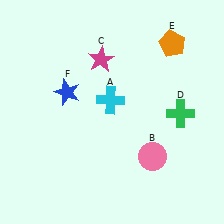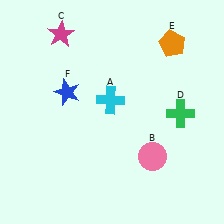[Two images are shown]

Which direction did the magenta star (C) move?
The magenta star (C) moved left.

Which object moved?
The magenta star (C) moved left.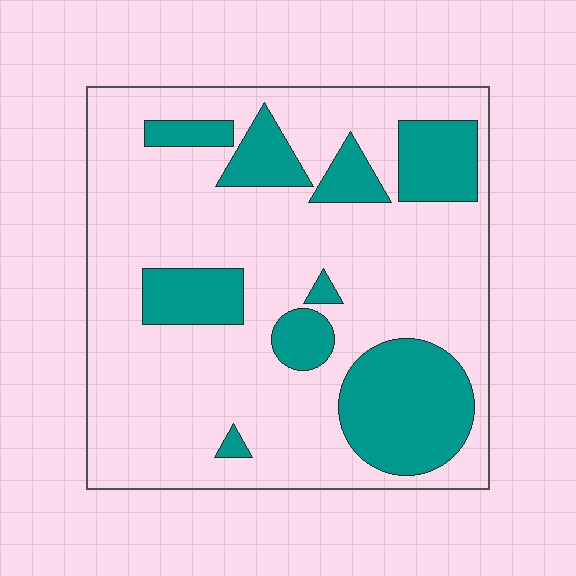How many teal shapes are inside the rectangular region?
9.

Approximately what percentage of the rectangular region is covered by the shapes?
Approximately 25%.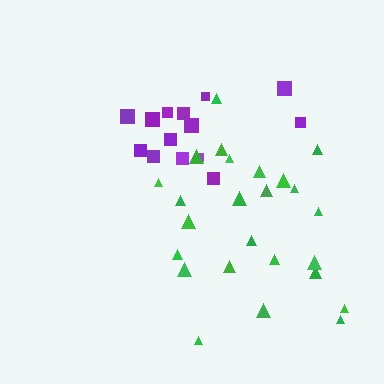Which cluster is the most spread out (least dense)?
Green.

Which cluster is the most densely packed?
Purple.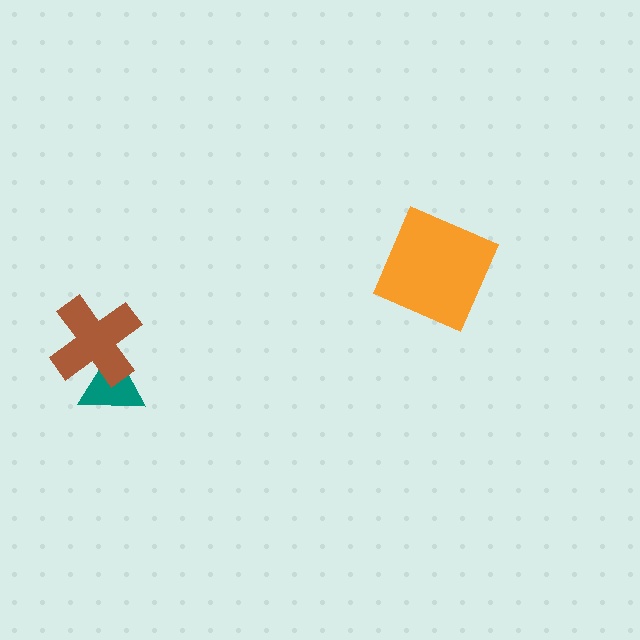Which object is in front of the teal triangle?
The brown cross is in front of the teal triangle.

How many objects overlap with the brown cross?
1 object overlaps with the brown cross.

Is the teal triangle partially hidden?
Yes, it is partially covered by another shape.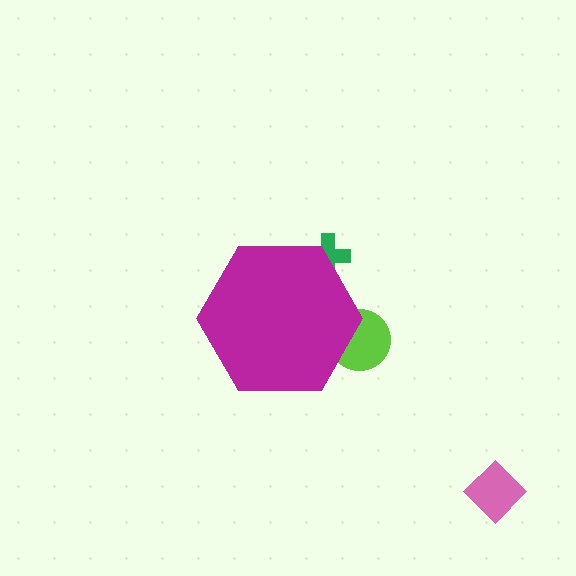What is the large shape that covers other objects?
A magenta hexagon.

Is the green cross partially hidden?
Yes, the green cross is partially hidden behind the magenta hexagon.